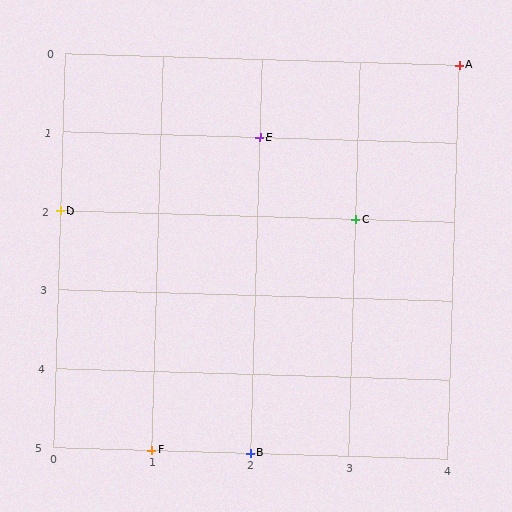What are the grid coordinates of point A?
Point A is at grid coordinates (4, 0).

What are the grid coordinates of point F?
Point F is at grid coordinates (1, 5).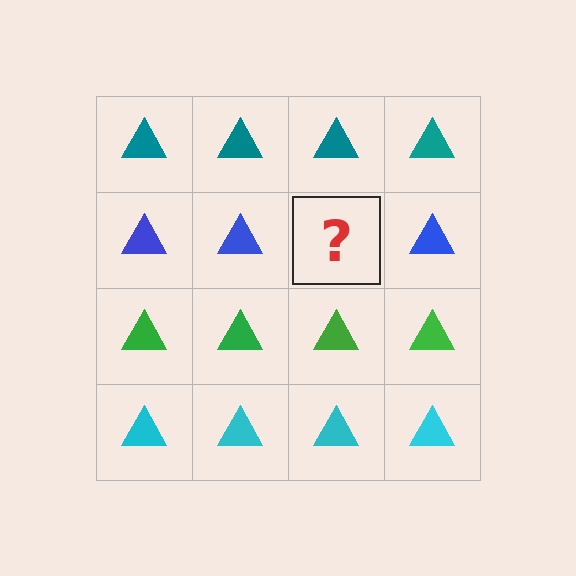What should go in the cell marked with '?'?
The missing cell should contain a blue triangle.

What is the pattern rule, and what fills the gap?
The rule is that each row has a consistent color. The gap should be filled with a blue triangle.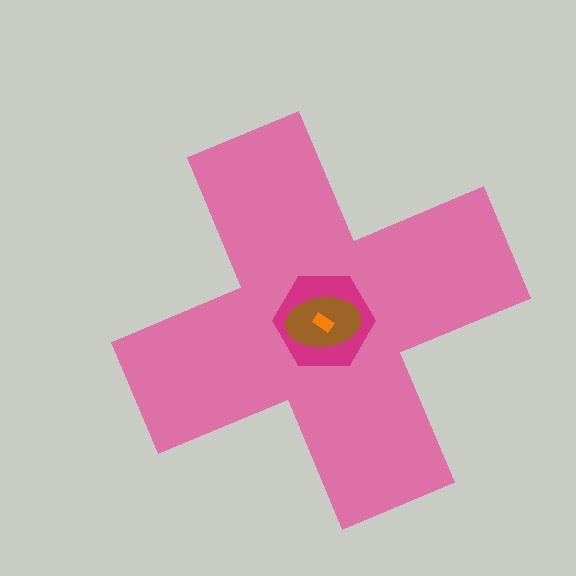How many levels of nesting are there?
4.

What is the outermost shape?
The pink cross.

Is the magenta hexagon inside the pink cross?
Yes.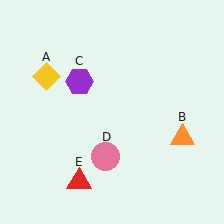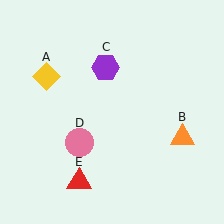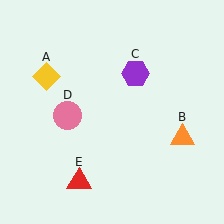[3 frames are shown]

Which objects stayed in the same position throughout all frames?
Yellow diamond (object A) and orange triangle (object B) and red triangle (object E) remained stationary.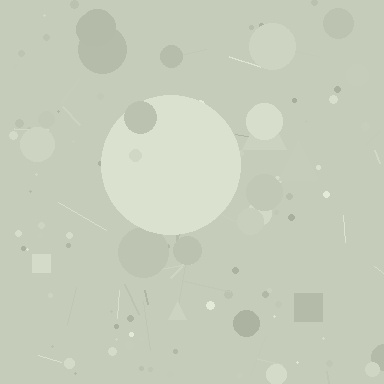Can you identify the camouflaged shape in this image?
The camouflaged shape is a circle.